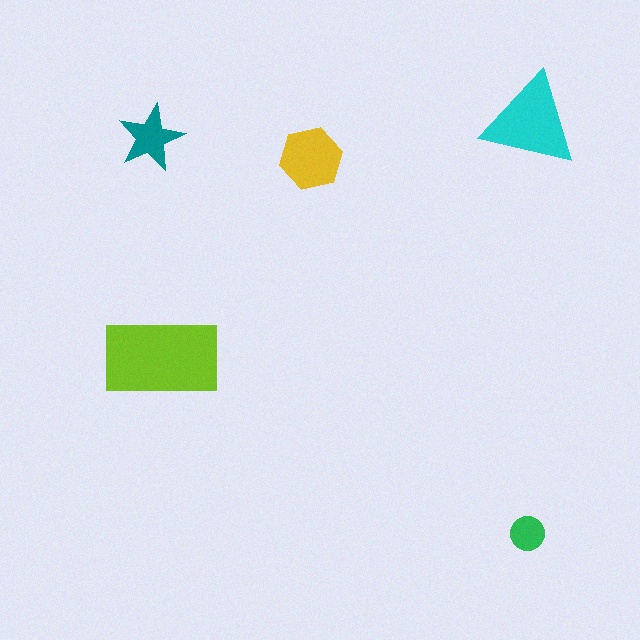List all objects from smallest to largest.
The green circle, the teal star, the yellow hexagon, the cyan triangle, the lime rectangle.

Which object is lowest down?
The green circle is bottommost.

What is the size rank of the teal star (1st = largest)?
4th.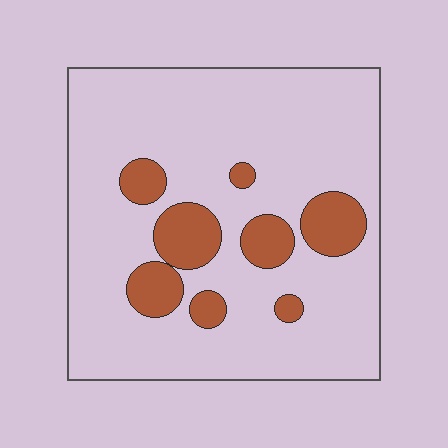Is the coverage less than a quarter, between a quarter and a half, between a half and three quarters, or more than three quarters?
Less than a quarter.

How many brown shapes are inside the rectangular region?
8.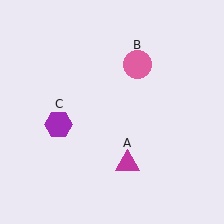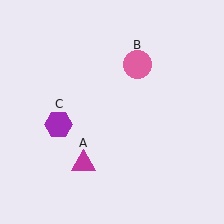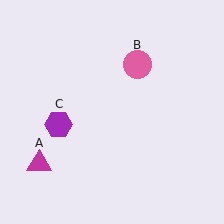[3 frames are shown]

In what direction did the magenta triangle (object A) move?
The magenta triangle (object A) moved left.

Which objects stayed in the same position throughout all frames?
Pink circle (object B) and purple hexagon (object C) remained stationary.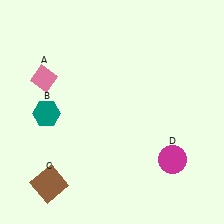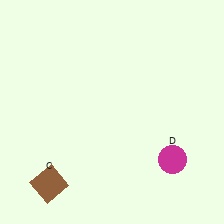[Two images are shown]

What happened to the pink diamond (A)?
The pink diamond (A) was removed in Image 2. It was in the top-left area of Image 1.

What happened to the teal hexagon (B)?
The teal hexagon (B) was removed in Image 2. It was in the bottom-left area of Image 1.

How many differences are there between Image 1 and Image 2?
There are 2 differences between the two images.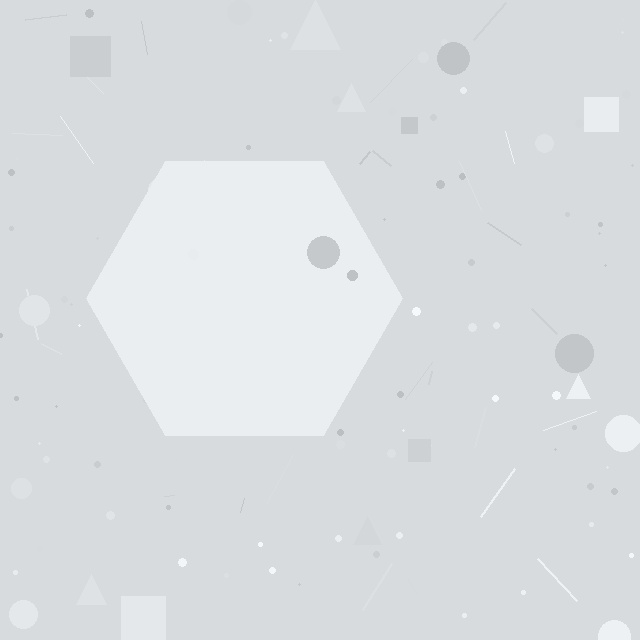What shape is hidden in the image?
A hexagon is hidden in the image.